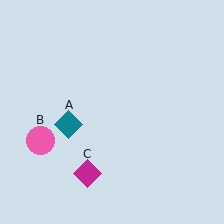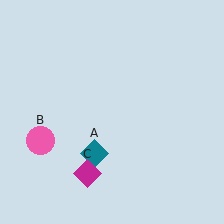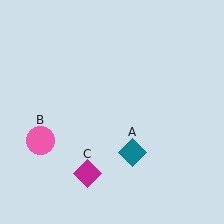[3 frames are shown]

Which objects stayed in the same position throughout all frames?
Pink circle (object B) and magenta diamond (object C) remained stationary.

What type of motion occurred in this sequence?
The teal diamond (object A) rotated counterclockwise around the center of the scene.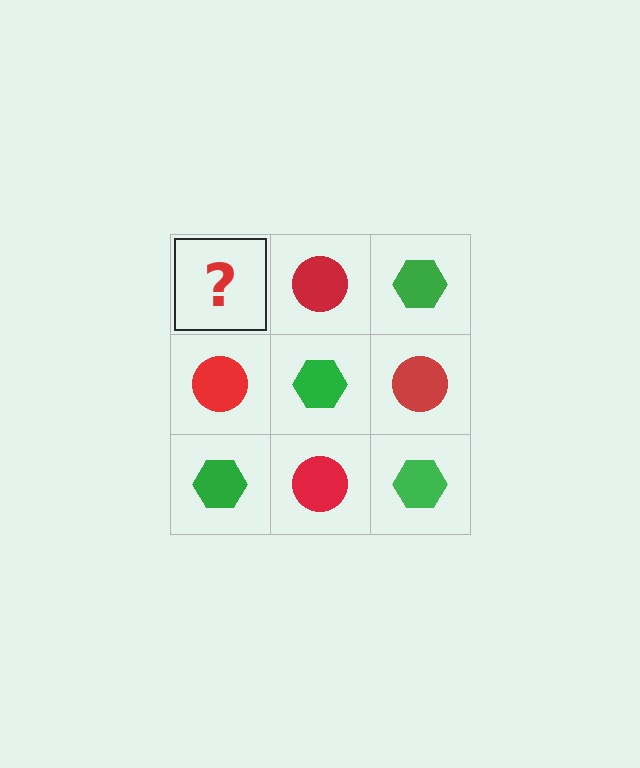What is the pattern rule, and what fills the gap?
The rule is that it alternates green hexagon and red circle in a checkerboard pattern. The gap should be filled with a green hexagon.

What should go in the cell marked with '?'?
The missing cell should contain a green hexagon.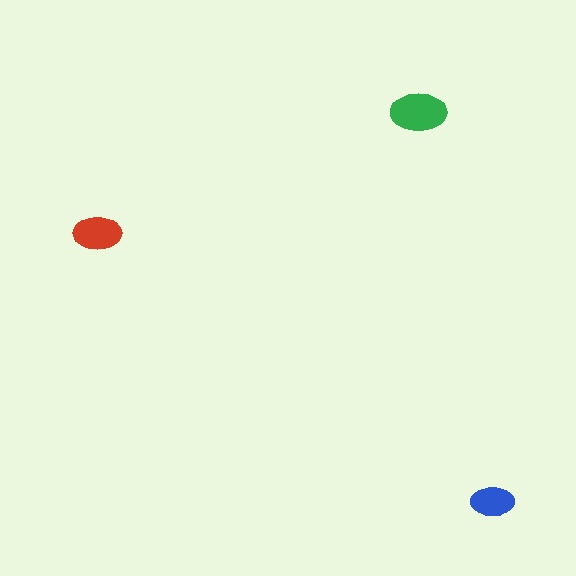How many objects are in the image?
There are 3 objects in the image.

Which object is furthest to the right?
The blue ellipse is rightmost.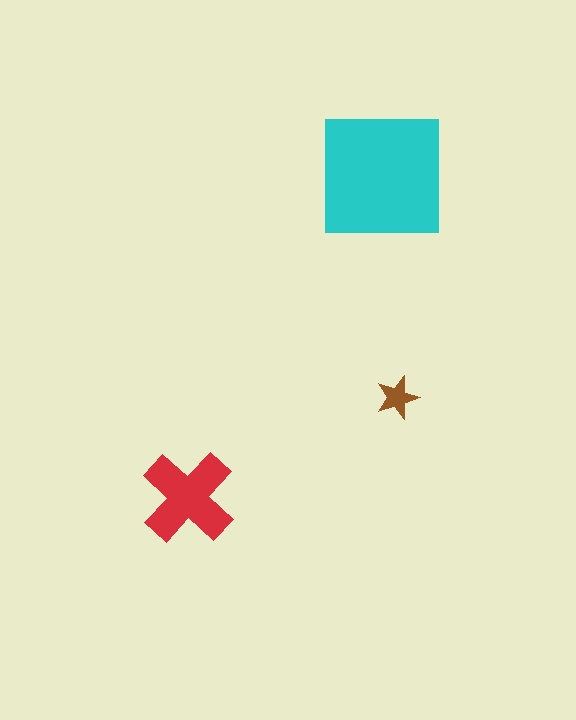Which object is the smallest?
The brown star.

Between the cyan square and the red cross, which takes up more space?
The cyan square.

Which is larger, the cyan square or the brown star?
The cyan square.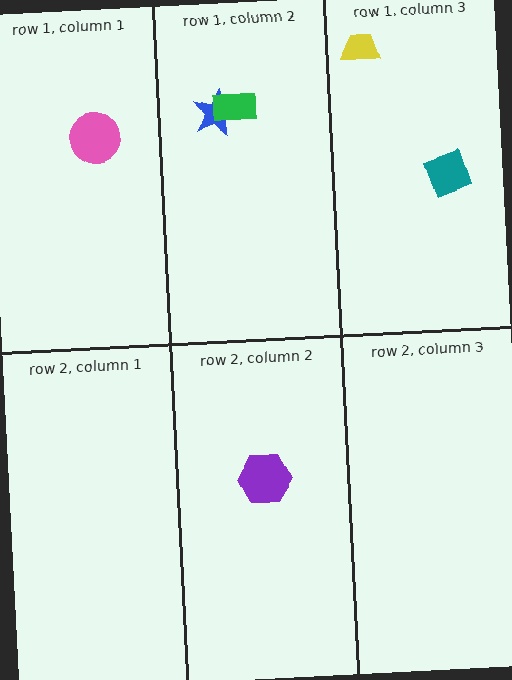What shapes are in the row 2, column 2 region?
The purple hexagon.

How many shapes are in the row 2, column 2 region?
1.